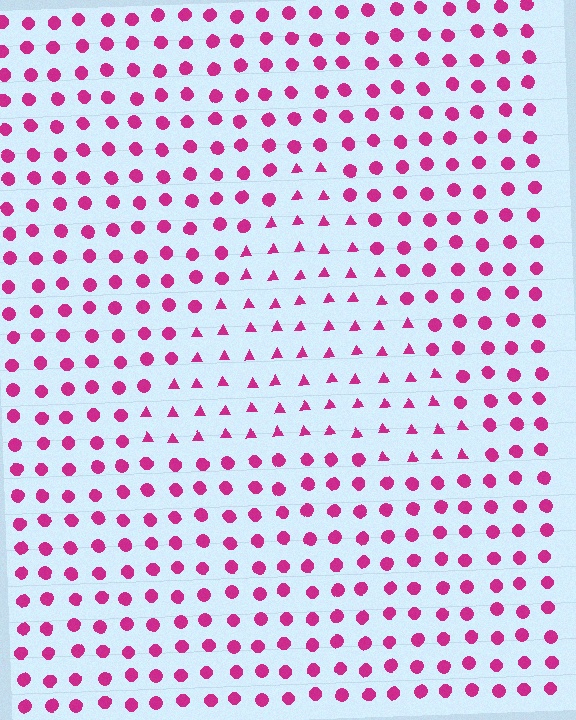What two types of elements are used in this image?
The image uses triangles inside the triangle region and circles outside it.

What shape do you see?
I see a triangle.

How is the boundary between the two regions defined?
The boundary is defined by a change in element shape: triangles inside vs. circles outside. All elements share the same color and spacing.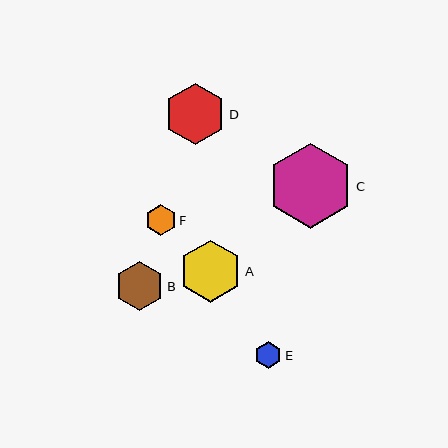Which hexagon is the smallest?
Hexagon E is the smallest with a size of approximately 26 pixels.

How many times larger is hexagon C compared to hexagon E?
Hexagon C is approximately 3.2 times the size of hexagon E.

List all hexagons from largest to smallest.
From largest to smallest: C, A, D, B, F, E.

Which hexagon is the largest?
Hexagon C is the largest with a size of approximately 85 pixels.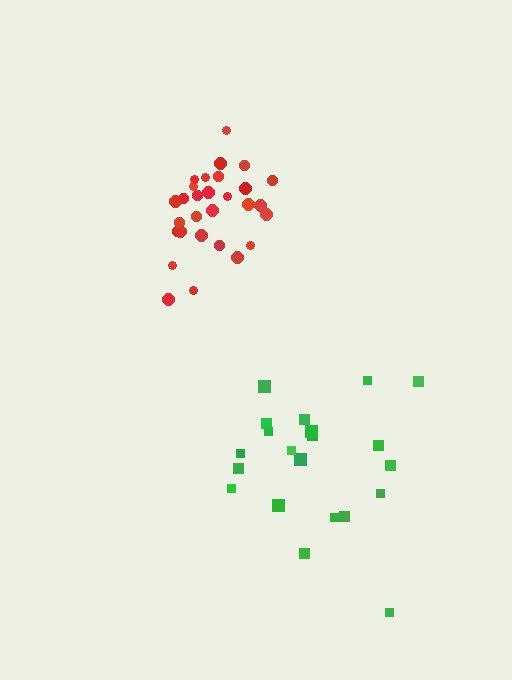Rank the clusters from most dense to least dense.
red, green.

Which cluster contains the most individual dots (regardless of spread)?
Red (29).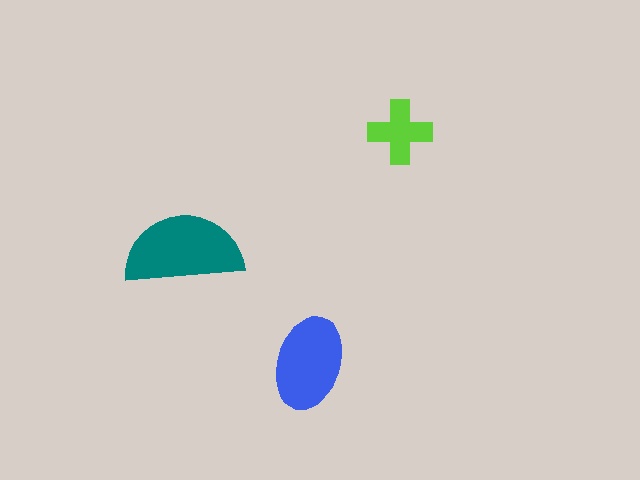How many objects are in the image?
There are 3 objects in the image.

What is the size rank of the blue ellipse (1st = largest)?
2nd.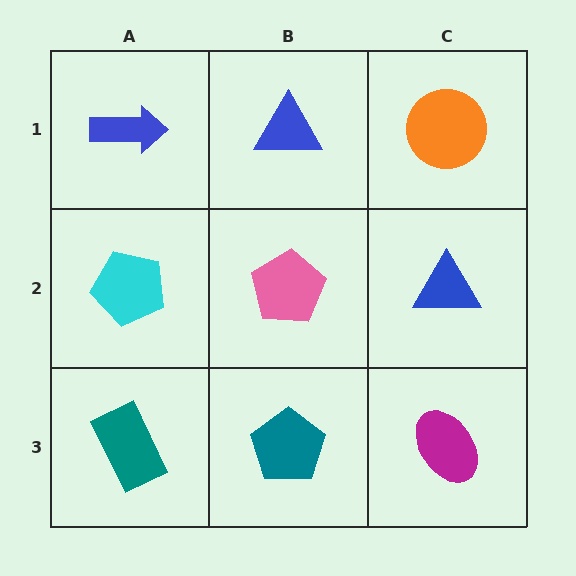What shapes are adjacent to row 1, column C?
A blue triangle (row 2, column C), a blue triangle (row 1, column B).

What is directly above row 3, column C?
A blue triangle.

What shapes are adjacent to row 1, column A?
A cyan pentagon (row 2, column A), a blue triangle (row 1, column B).